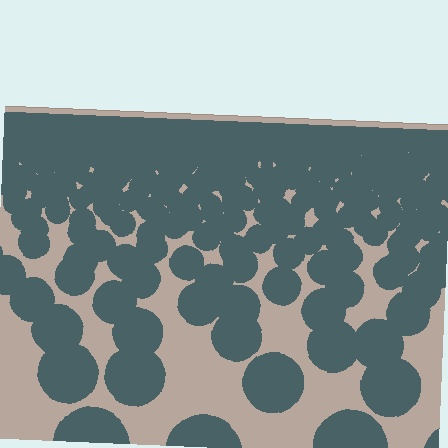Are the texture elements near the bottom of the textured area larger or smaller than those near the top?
Larger. Near the bottom, elements are closer to the viewer and appear at a bigger on-screen size.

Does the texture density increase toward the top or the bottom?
Density increases toward the top.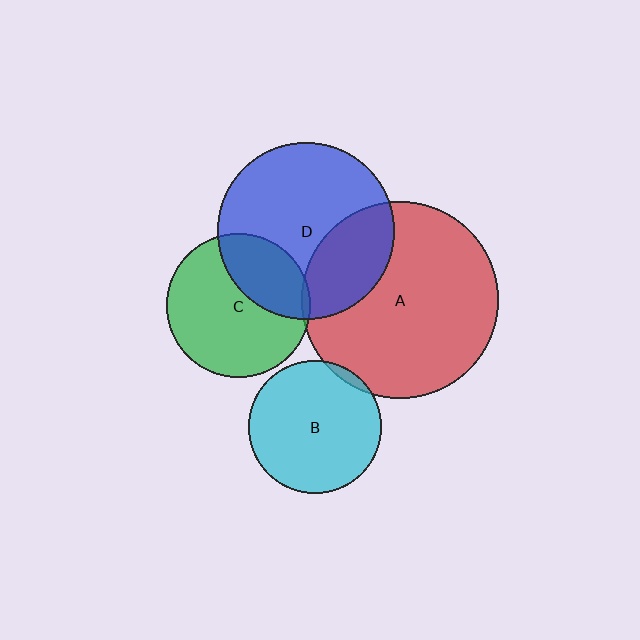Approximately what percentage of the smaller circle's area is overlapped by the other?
Approximately 30%.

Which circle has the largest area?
Circle A (red).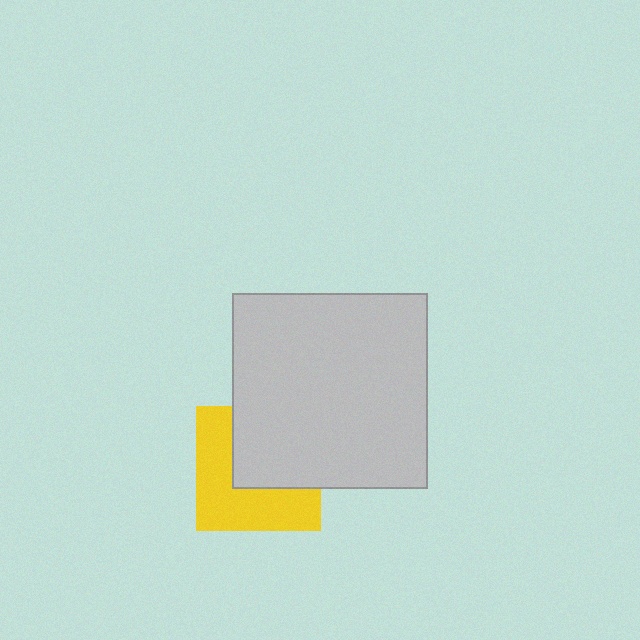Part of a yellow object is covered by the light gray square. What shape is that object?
It is a square.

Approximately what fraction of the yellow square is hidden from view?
Roughly 48% of the yellow square is hidden behind the light gray square.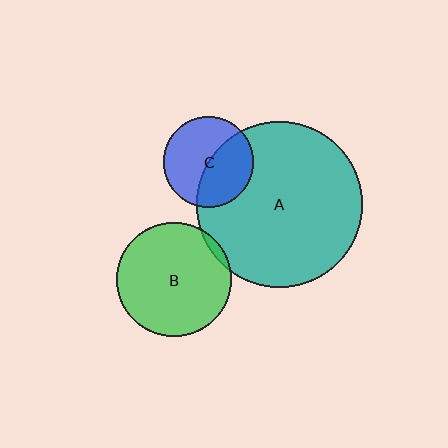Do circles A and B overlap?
Yes.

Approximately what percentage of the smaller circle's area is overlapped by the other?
Approximately 5%.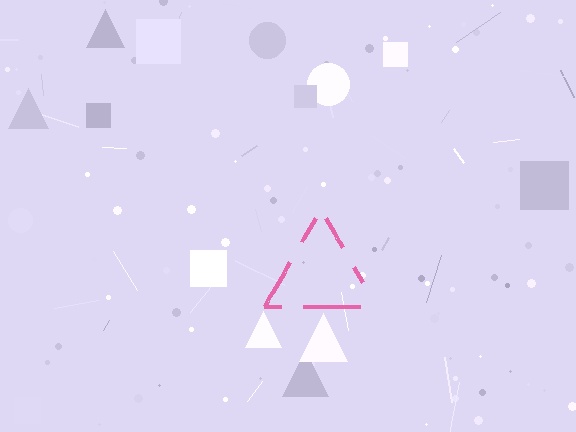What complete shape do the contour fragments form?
The contour fragments form a triangle.